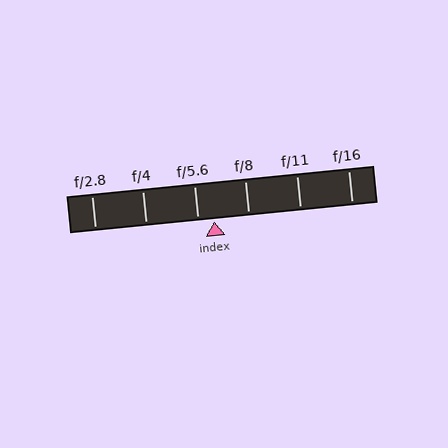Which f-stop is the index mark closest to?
The index mark is closest to f/5.6.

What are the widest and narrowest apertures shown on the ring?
The widest aperture shown is f/2.8 and the narrowest is f/16.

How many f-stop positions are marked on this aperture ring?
There are 6 f-stop positions marked.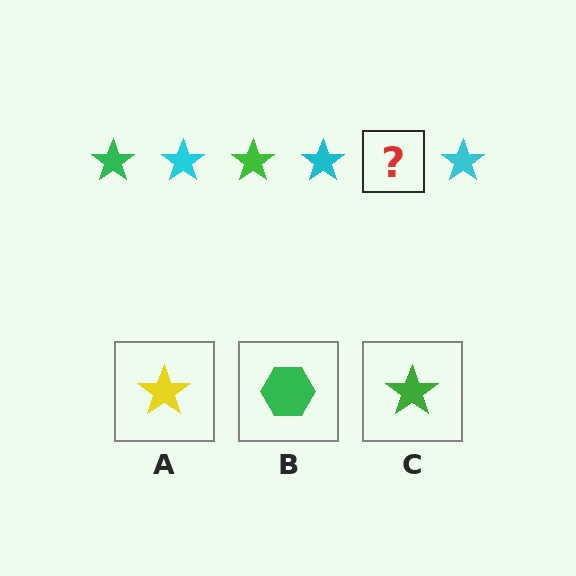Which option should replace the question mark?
Option C.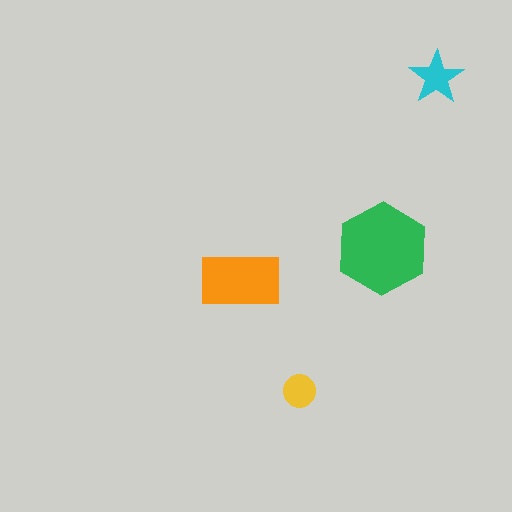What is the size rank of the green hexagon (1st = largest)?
1st.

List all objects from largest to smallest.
The green hexagon, the orange rectangle, the cyan star, the yellow circle.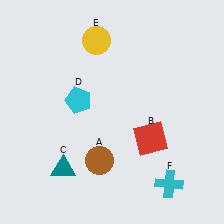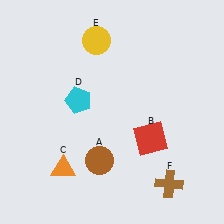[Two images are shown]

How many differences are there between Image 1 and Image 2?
There are 2 differences between the two images.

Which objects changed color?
C changed from teal to orange. F changed from cyan to brown.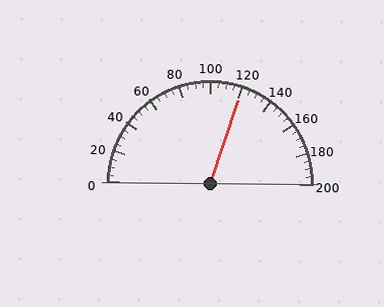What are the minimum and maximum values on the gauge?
The gauge ranges from 0 to 200.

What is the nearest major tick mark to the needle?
The nearest major tick mark is 120.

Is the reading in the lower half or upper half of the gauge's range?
The reading is in the upper half of the range (0 to 200).